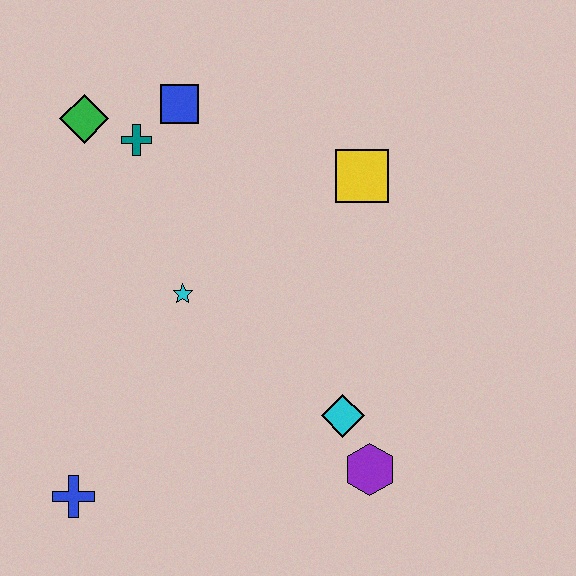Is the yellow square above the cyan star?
Yes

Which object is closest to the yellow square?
The blue square is closest to the yellow square.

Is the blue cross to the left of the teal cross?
Yes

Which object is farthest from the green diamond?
The purple hexagon is farthest from the green diamond.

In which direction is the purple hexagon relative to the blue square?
The purple hexagon is below the blue square.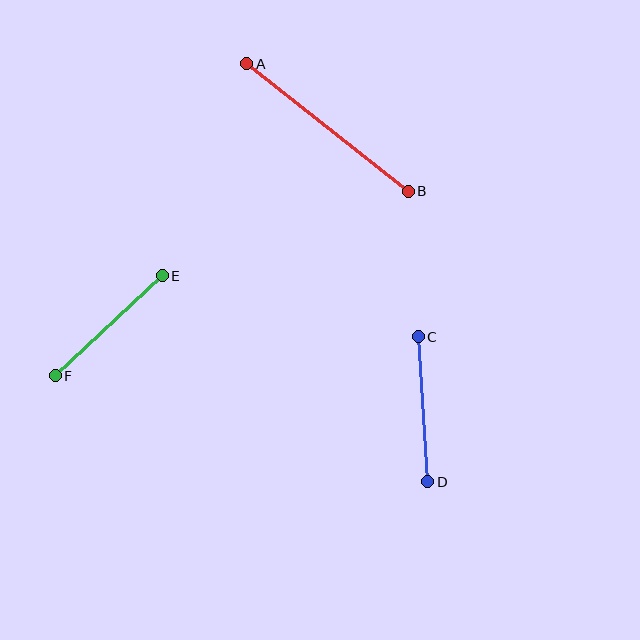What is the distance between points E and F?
The distance is approximately 146 pixels.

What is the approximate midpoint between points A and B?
The midpoint is at approximately (328, 127) pixels.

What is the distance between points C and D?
The distance is approximately 145 pixels.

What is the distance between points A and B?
The distance is approximately 206 pixels.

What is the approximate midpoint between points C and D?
The midpoint is at approximately (423, 409) pixels.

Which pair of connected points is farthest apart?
Points A and B are farthest apart.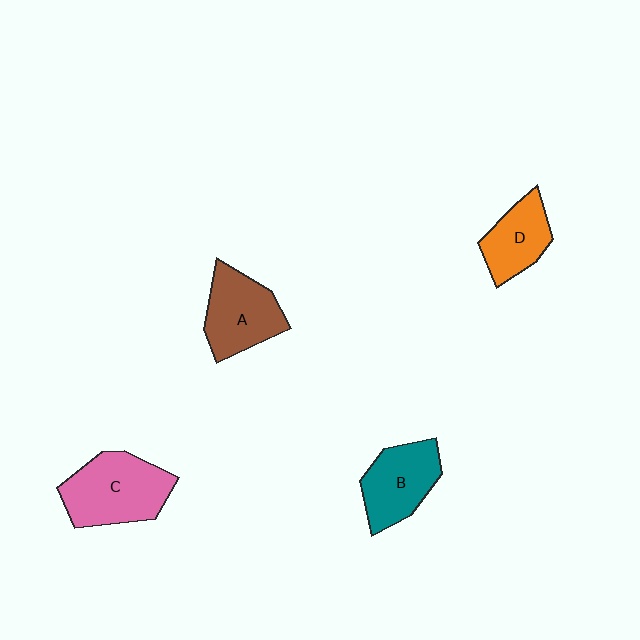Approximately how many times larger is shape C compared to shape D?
Approximately 1.5 times.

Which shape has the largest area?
Shape C (pink).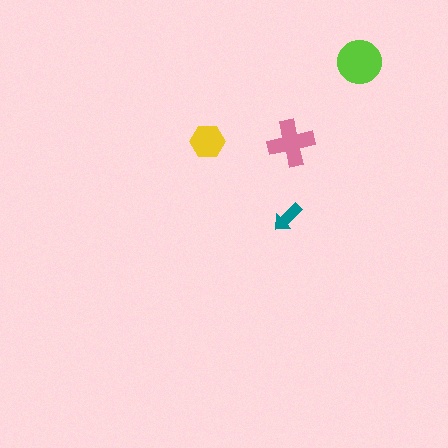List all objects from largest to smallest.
The lime circle, the pink cross, the yellow hexagon, the teal arrow.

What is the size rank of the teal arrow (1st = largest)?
4th.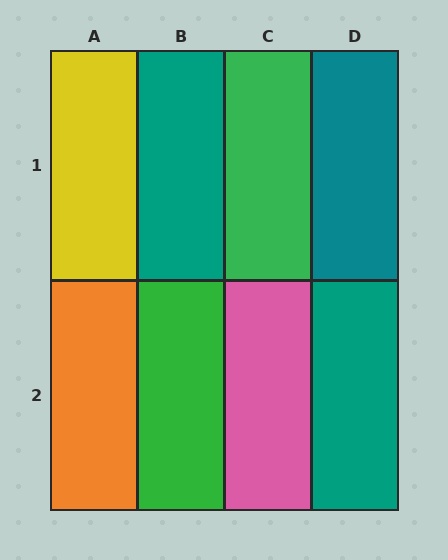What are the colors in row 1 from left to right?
Yellow, teal, green, teal.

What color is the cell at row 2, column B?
Green.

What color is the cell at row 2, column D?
Teal.